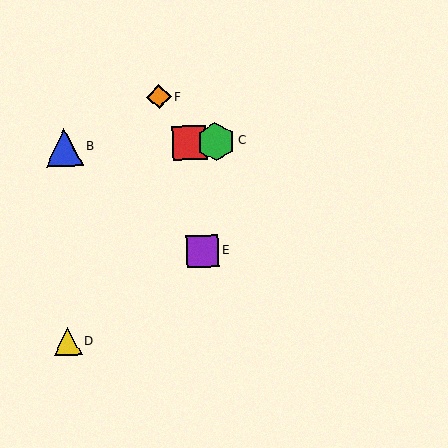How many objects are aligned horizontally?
3 objects (A, B, C) are aligned horizontally.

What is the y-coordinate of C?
Object C is at y≈142.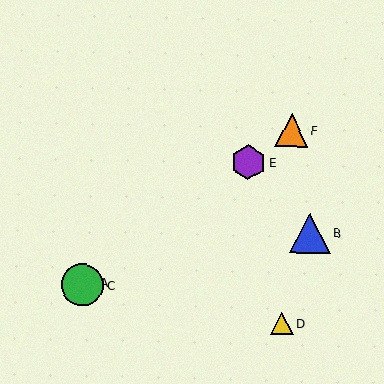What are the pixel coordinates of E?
Object E is at (248, 162).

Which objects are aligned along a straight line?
Objects A, C, E, F are aligned along a straight line.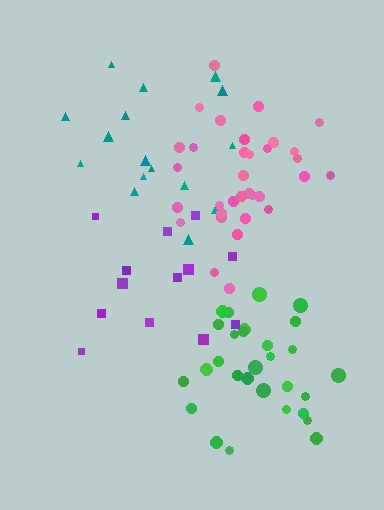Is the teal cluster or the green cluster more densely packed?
Green.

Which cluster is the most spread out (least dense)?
Teal.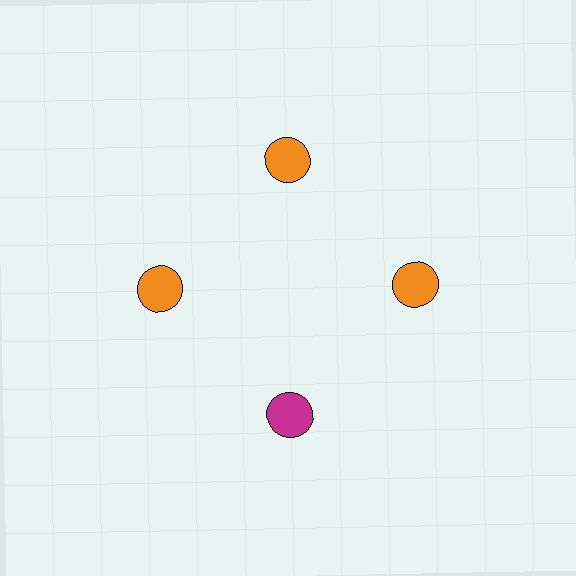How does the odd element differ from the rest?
It has a different color: magenta instead of orange.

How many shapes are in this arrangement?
There are 4 shapes arranged in a ring pattern.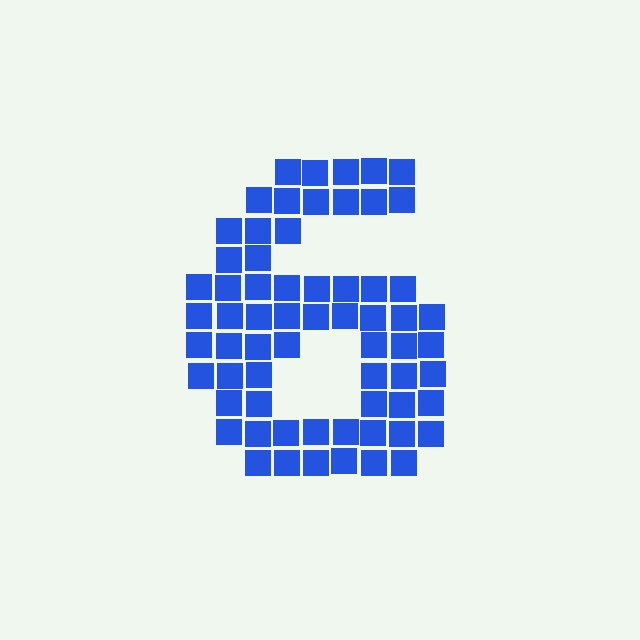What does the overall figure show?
The overall figure shows the digit 6.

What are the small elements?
The small elements are squares.